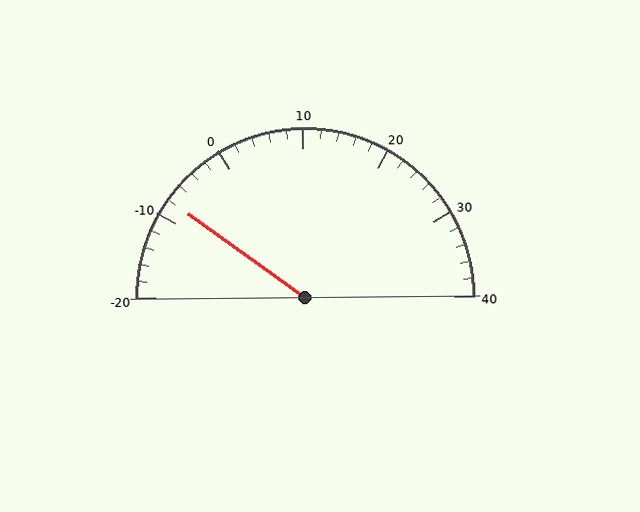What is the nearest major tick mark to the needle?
The nearest major tick mark is -10.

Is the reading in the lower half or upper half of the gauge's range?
The reading is in the lower half of the range (-20 to 40).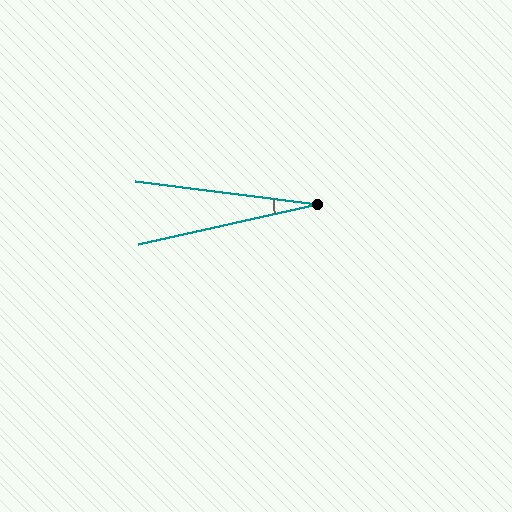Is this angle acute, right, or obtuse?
It is acute.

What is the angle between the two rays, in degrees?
Approximately 20 degrees.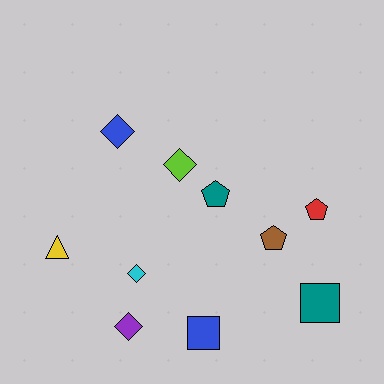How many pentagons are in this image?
There are 3 pentagons.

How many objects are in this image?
There are 10 objects.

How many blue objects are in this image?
There are 2 blue objects.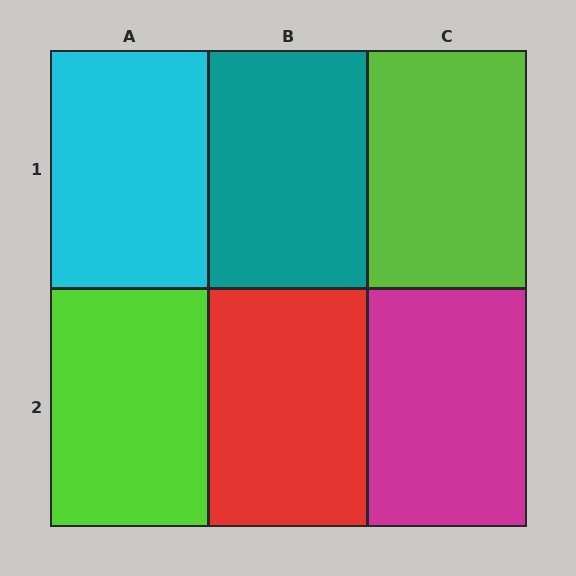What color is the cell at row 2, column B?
Red.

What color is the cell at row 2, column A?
Lime.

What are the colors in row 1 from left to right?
Cyan, teal, lime.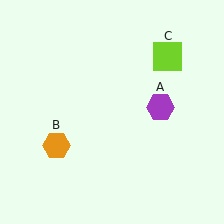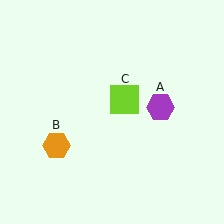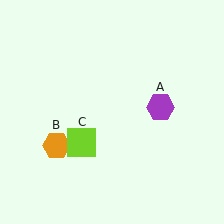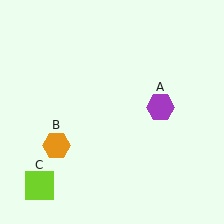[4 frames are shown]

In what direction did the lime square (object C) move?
The lime square (object C) moved down and to the left.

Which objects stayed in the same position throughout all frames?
Purple hexagon (object A) and orange hexagon (object B) remained stationary.